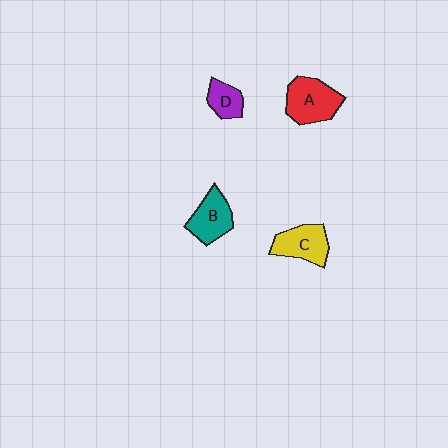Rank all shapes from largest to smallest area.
From largest to smallest: A (red), C (yellow), B (teal), D (purple).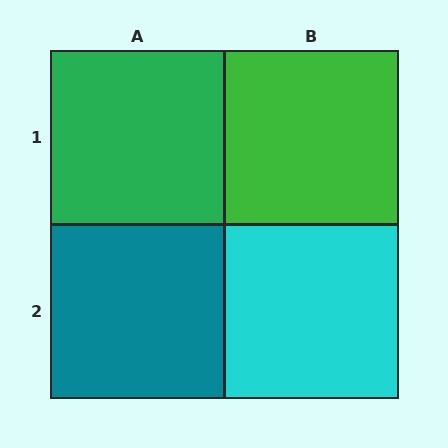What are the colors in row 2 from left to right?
Teal, cyan.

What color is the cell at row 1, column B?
Green.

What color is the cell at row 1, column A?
Green.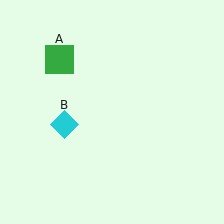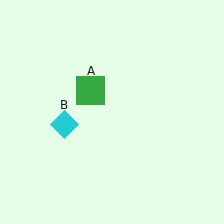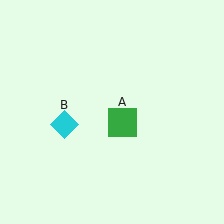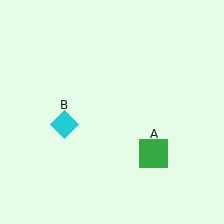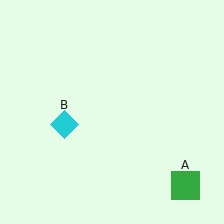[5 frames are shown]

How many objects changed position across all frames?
1 object changed position: green square (object A).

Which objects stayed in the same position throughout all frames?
Cyan diamond (object B) remained stationary.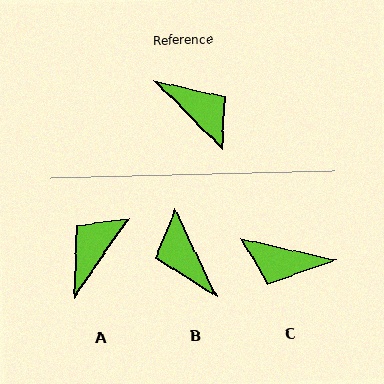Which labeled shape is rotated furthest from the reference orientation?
B, about 161 degrees away.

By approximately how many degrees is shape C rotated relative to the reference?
Approximately 148 degrees clockwise.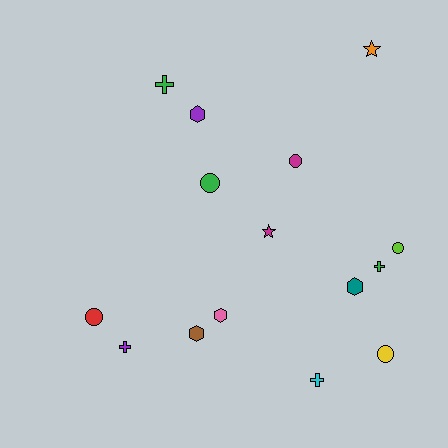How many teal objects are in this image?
There is 1 teal object.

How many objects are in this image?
There are 15 objects.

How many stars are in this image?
There are 2 stars.